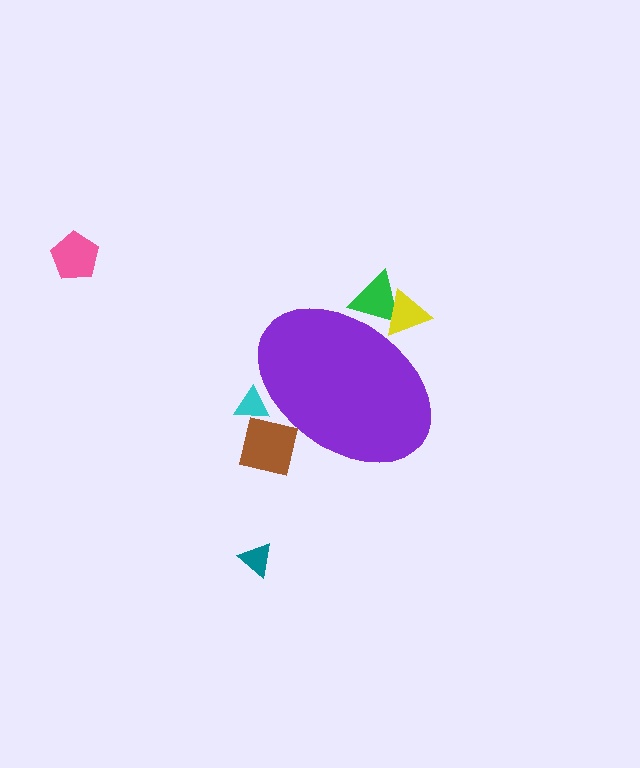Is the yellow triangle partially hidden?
Yes, the yellow triangle is partially hidden behind the purple ellipse.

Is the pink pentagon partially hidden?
No, the pink pentagon is fully visible.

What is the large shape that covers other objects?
A purple ellipse.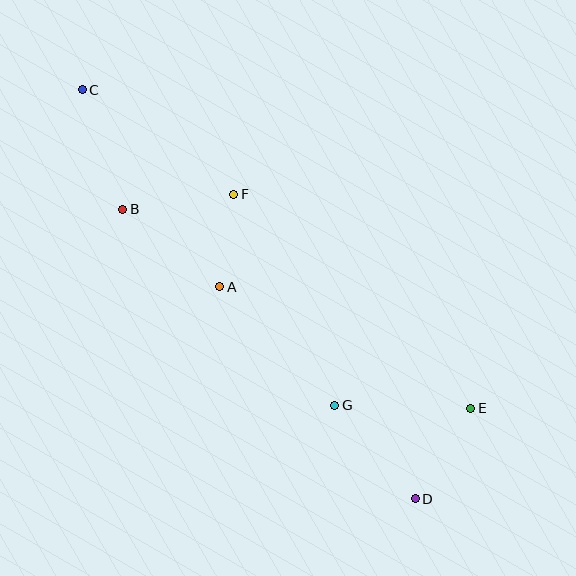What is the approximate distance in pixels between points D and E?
The distance between D and E is approximately 106 pixels.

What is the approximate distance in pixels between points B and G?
The distance between B and G is approximately 289 pixels.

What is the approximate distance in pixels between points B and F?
The distance between B and F is approximately 112 pixels.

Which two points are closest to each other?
Points A and F are closest to each other.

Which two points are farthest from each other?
Points C and D are farthest from each other.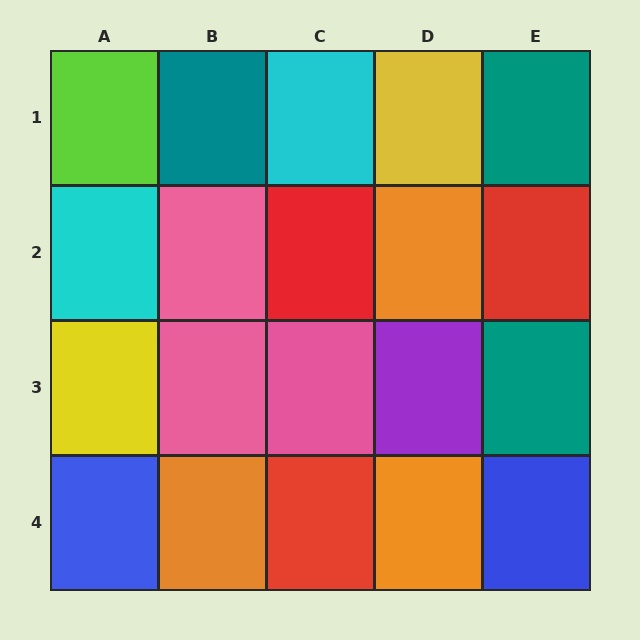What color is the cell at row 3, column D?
Purple.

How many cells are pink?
3 cells are pink.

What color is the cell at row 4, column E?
Blue.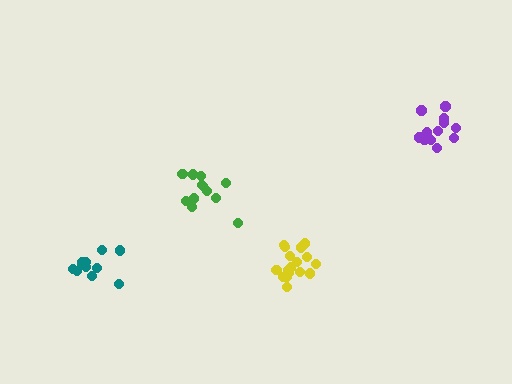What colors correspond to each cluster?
The clusters are colored: purple, green, teal, yellow.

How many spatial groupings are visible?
There are 4 spatial groupings.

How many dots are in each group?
Group 1: 13 dots, Group 2: 12 dots, Group 3: 11 dots, Group 4: 17 dots (53 total).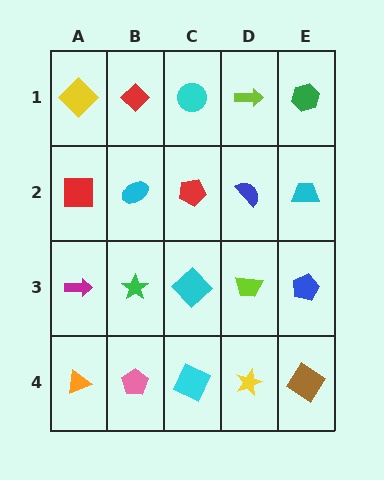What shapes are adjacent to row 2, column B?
A red diamond (row 1, column B), a green star (row 3, column B), a red square (row 2, column A), a red pentagon (row 2, column C).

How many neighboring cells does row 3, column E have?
3.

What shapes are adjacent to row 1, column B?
A cyan ellipse (row 2, column B), a yellow diamond (row 1, column A), a cyan circle (row 1, column C).